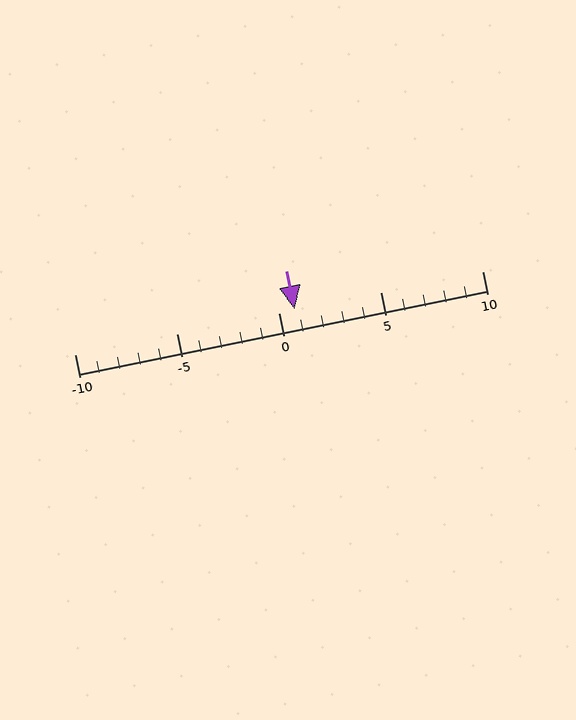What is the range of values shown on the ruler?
The ruler shows values from -10 to 10.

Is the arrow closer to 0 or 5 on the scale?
The arrow is closer to 0.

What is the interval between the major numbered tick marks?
The major tick marks are spaced 5 units apart.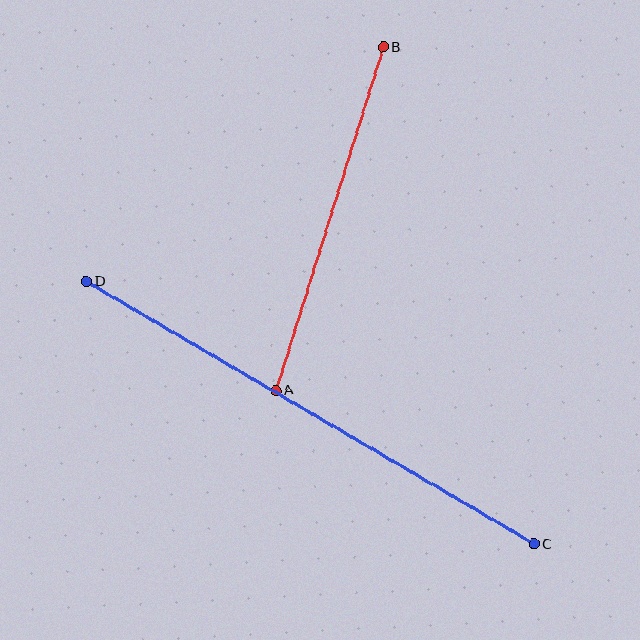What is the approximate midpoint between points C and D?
The midpoint is at approximately (310, 413) pixels.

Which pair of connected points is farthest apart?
Points C and D are farthest apart.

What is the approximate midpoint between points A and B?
The midpoint is at approximately (330, 219) pixels.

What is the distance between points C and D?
The distance is approximately 519 pixels.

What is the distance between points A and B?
The distance is approximately 360 pixels.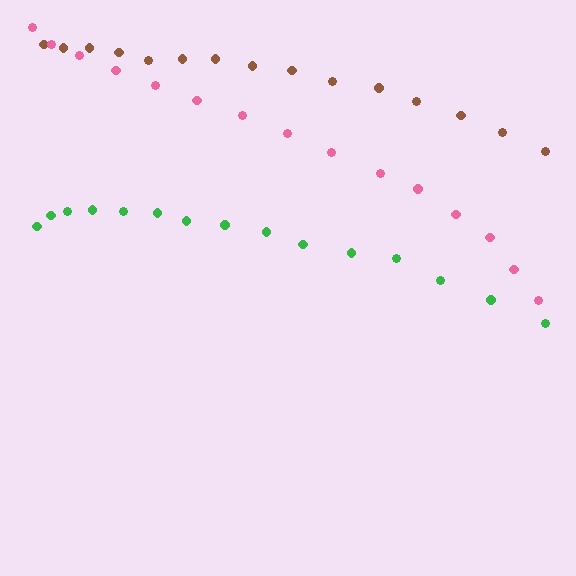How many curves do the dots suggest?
There are 3 distinct paths.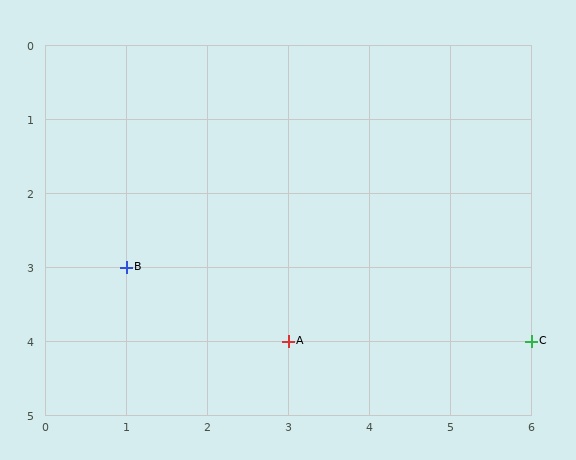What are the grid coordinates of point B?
Point B is at grid coordinates (1, 3).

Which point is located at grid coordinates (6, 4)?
Point C is at (6, 4).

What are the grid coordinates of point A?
Point A is at grid coordinates (3, 4).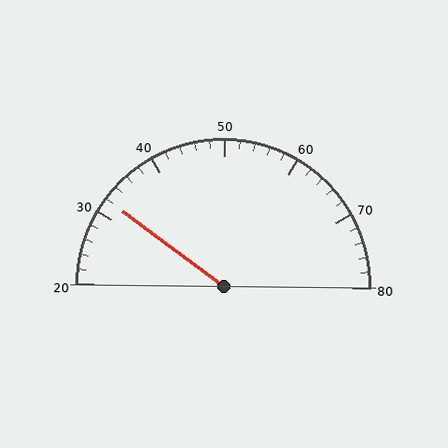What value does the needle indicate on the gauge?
The needle indicates approximately 32.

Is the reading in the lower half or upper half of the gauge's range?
The reading is in the lower half of the range (20 to 80).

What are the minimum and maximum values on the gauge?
The gauge ranges from 20 to 80.